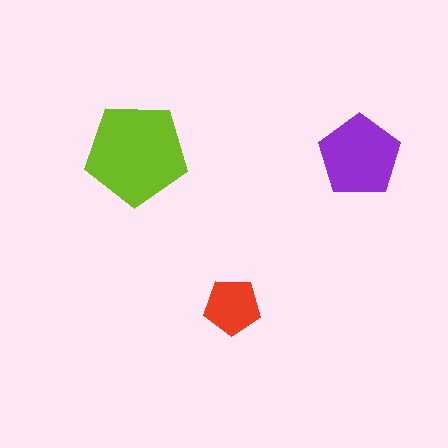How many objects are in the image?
There are 3 objects in the image.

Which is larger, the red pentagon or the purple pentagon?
The purple one.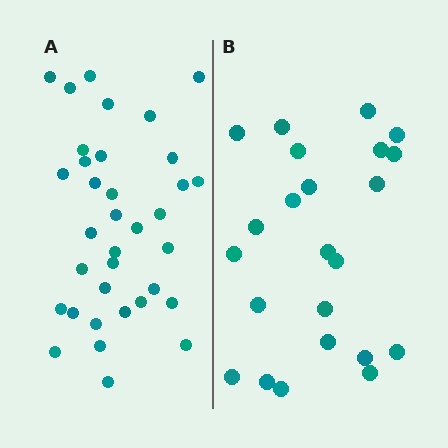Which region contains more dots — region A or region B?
Region A (the left region) has more dots.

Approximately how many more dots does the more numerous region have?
Region A has roughly 12 or so more dots than region B.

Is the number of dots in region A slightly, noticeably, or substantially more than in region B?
Region A has substantially more. The ratio is roughly 1.5 to 1.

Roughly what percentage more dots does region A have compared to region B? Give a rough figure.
About 50% more.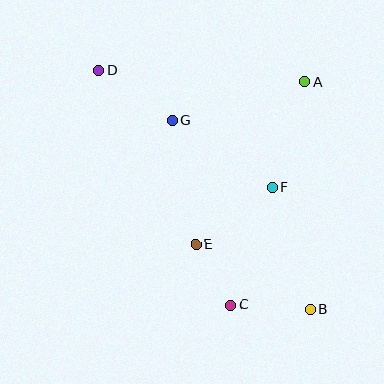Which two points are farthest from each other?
Points B and D are farthest from each other.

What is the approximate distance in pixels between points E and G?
The distance between E and G is approximately 126 pixels.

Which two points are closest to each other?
Points C and E are closest to each other.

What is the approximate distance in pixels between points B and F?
The distance between B and F is approximately 128 pixels.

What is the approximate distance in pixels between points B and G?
The distance between B and G is approximately 234 pixels.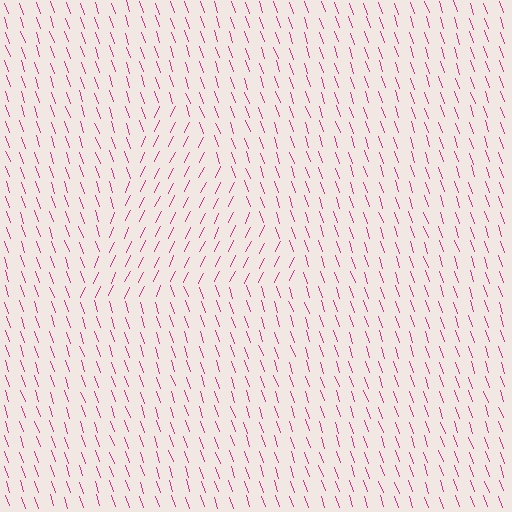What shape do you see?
I see a triangle.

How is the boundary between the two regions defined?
The boundary is defined purely by a change in line orientation (approximately 45 degrees difference). All lines are the same color and thickness.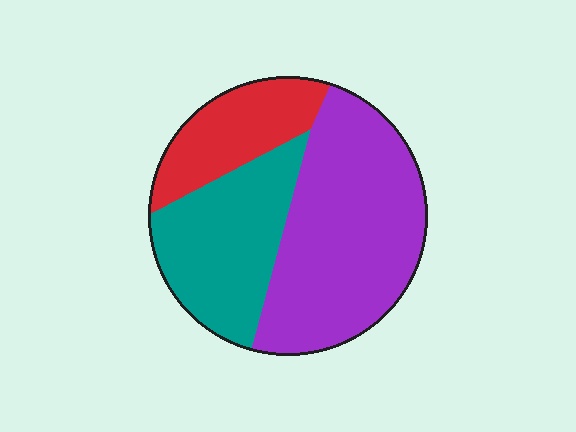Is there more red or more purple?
Purple.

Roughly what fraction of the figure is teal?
Teal covers around 30% of the figure.